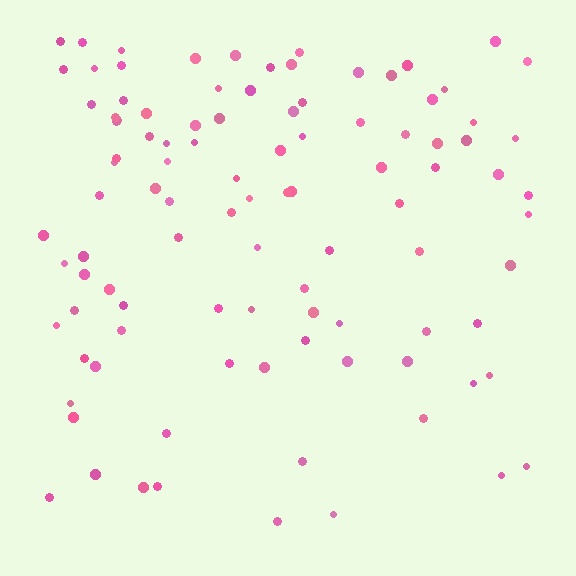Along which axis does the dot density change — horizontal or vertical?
Vertical.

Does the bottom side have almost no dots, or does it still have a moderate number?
Still a moderate number, just noticeably fewer than the top.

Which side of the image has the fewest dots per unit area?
The bottom.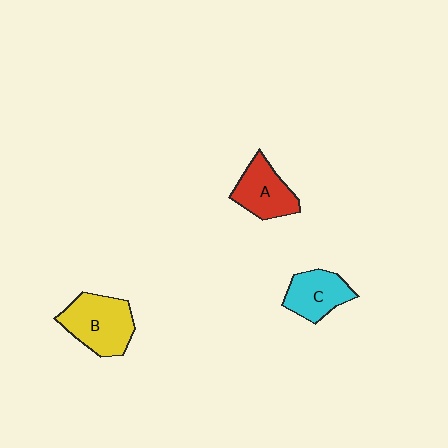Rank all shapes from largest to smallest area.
From largest to smallest: B (yellow), A (red), C (cyan).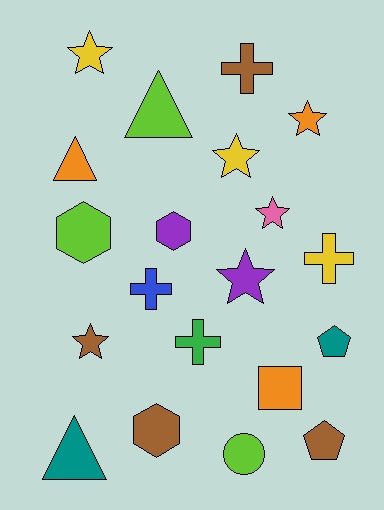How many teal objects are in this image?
There are 2 teal objects.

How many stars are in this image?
There are 6 stars.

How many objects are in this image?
There are 20 objects.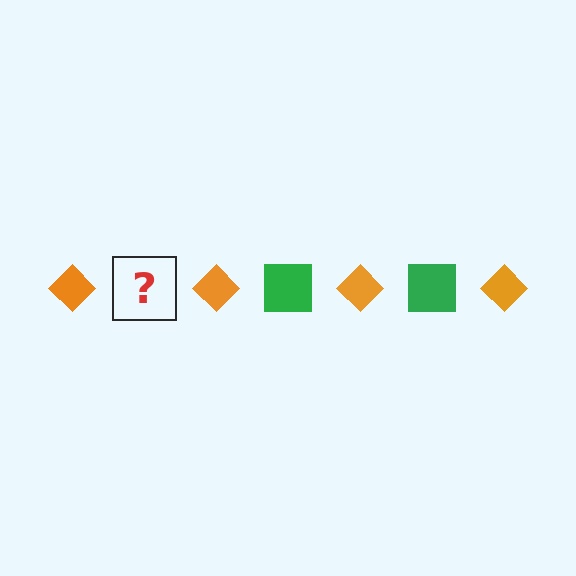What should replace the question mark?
The question mark should be replaced with a green square.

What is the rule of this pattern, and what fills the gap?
The rule is that the pattern alternates between orange diamond and green square. The gap should be filled with a green square.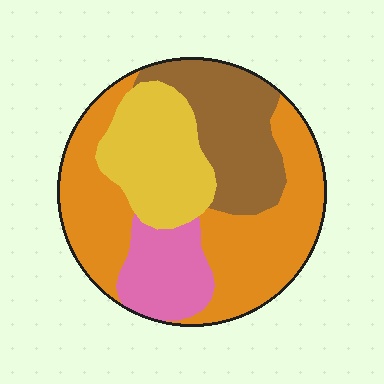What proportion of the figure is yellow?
Yellow covers roughly 20% of the figure.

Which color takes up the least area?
Pink, at roughly 15%.